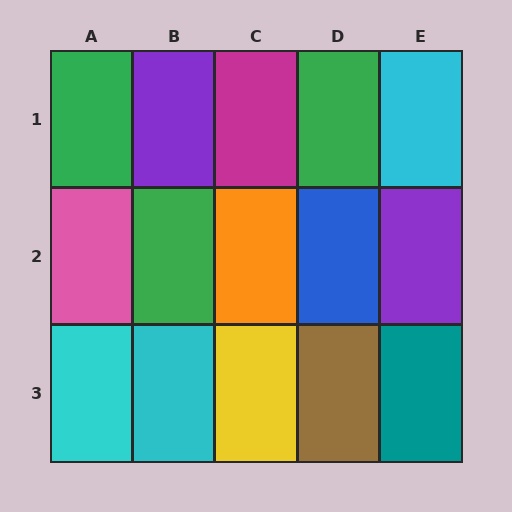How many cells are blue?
1 cell is blue.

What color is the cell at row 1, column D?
Green.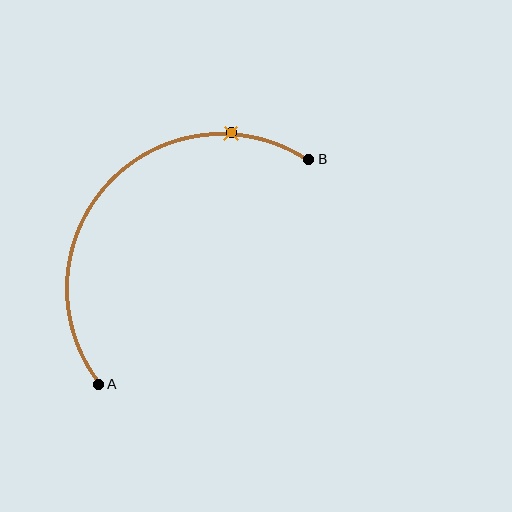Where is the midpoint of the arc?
The arc midpoint is the point on the curve farthest from the straight line joining A and B. It sits above and to the left of that line.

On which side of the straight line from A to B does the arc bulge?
The arc bulges above and to the left of the straight line connecting A and B.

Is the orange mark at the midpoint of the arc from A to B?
No. The orange mark lies on the arc but is closer to endpoint B. The arc midpoint would be at the point on the curve equidistant along the arc from both A and B.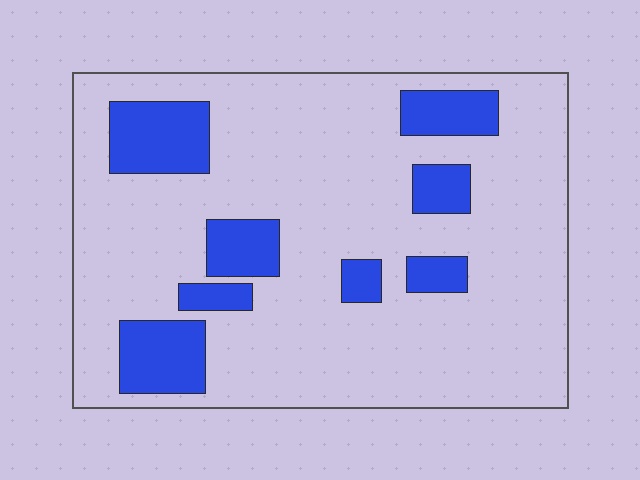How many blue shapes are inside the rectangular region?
8.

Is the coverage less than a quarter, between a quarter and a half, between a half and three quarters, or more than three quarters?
Less than a quarter.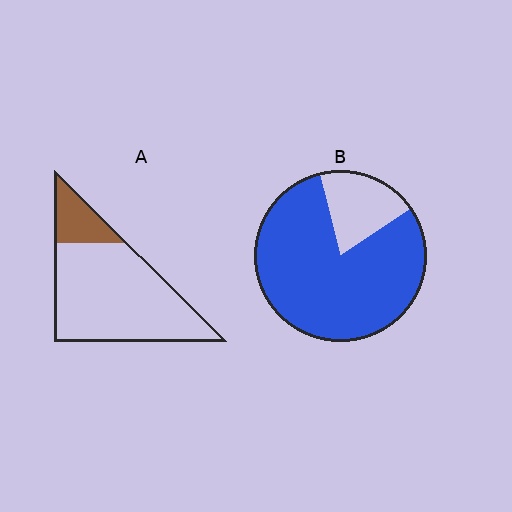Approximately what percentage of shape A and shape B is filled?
A is approximately 20% and B is approximately 80%.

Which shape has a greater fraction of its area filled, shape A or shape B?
Shape B.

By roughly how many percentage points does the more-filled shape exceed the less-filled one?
By roughly 65 percentage points (B over A).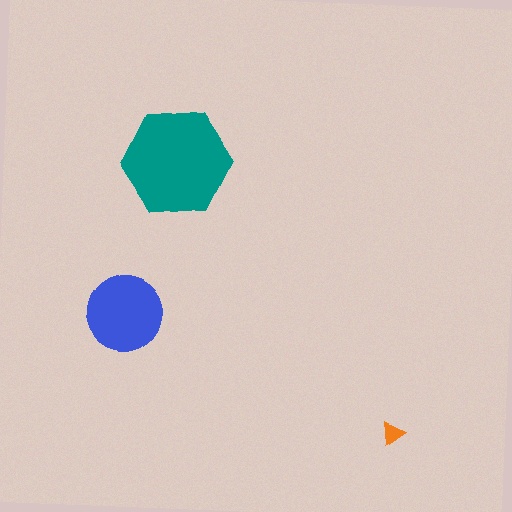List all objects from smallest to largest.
The orange triangle, the blue circle, the teal hexagon.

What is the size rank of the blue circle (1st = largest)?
2nd.